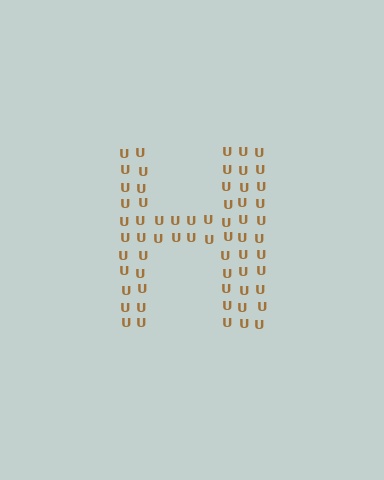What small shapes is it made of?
It is made of small letter U's.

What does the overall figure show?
The overall figure shows the letter H.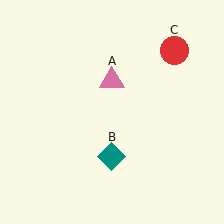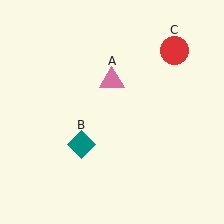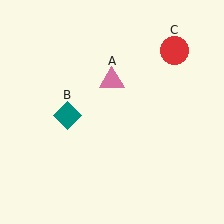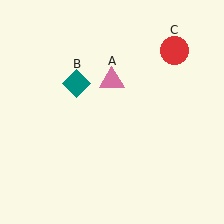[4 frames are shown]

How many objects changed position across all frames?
1 object changed position: teal diamond (object B).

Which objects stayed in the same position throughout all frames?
Pink triangle (object A) and red circle (object C) remained stationary.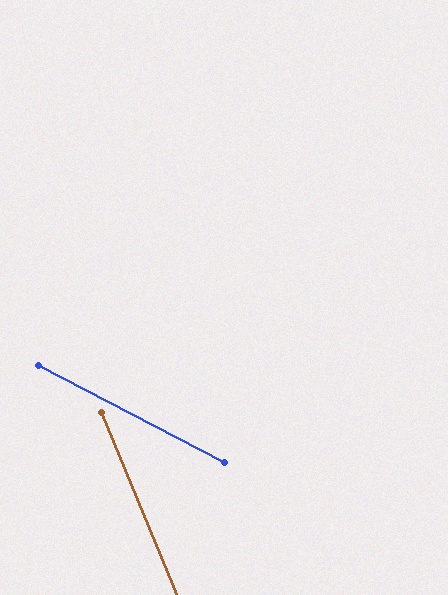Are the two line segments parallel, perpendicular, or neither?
Neither parallel nor perpendicular — they differ by about 40°.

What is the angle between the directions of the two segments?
Approximately 40 degrees.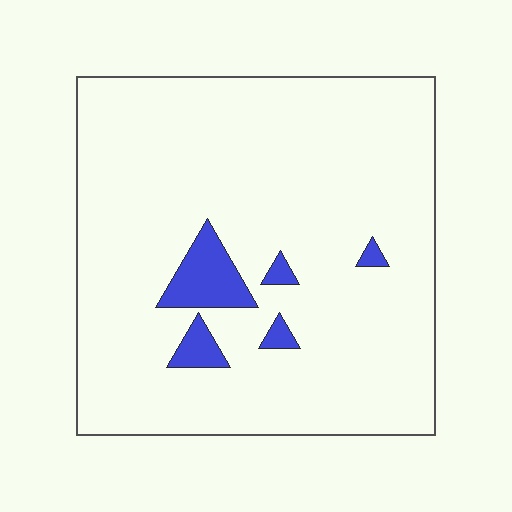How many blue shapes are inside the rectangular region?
5.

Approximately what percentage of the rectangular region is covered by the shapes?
Approximately 5%.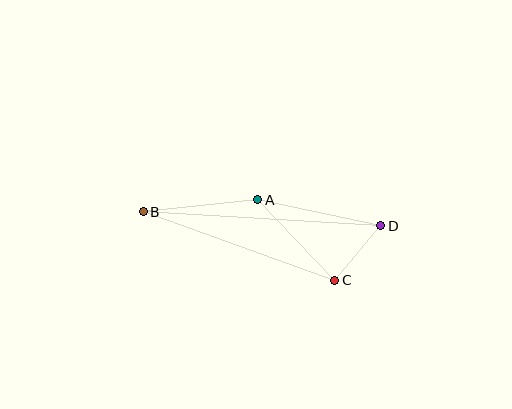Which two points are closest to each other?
Points C and D are closest to each other.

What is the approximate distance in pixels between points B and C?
The distance between B and C is approximately 203 pixels.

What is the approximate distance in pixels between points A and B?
The distance between A and B is approximately 115 pixels.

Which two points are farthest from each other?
Points B and D are farthest from each other.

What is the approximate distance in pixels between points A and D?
The distance between A and D is approximately 126 pixels.